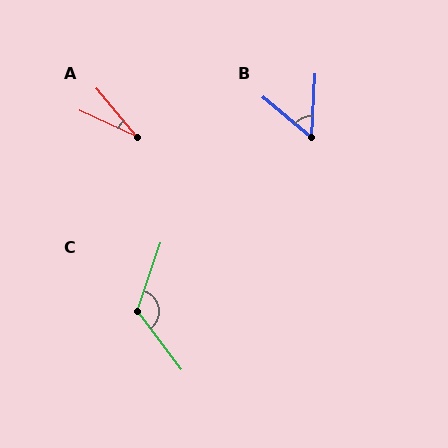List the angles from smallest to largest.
A (25°), B (54°), C (123°).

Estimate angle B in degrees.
Approximately 54 degrees.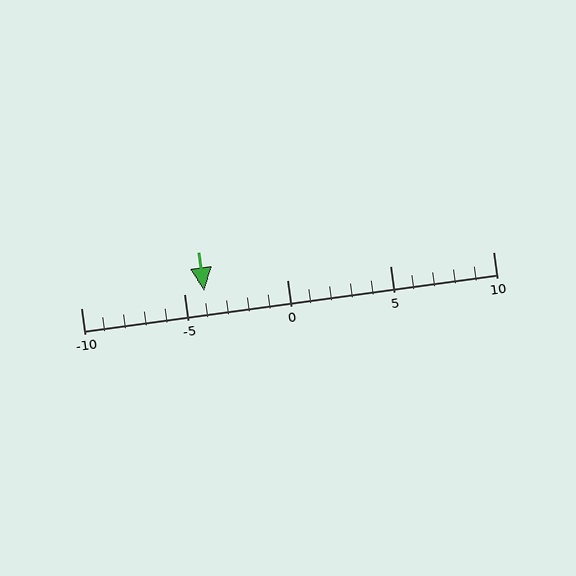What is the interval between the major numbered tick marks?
The major tick marks are spaced 5 units apart.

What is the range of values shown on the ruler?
The ruler shows values from -10 to 10.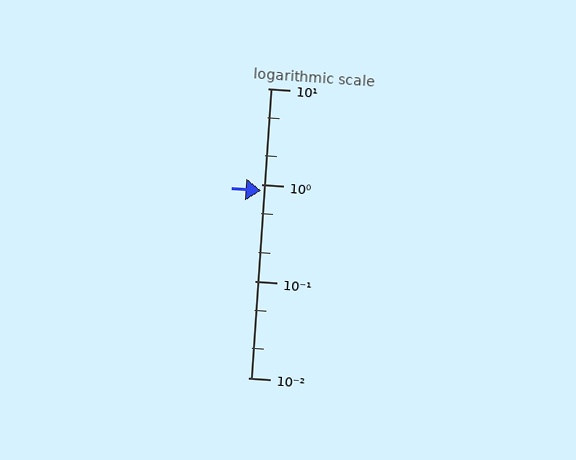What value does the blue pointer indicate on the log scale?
The pointer indicates approximately 0.88.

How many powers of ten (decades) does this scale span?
The scale spans 3 decades, from 0.01 to 10.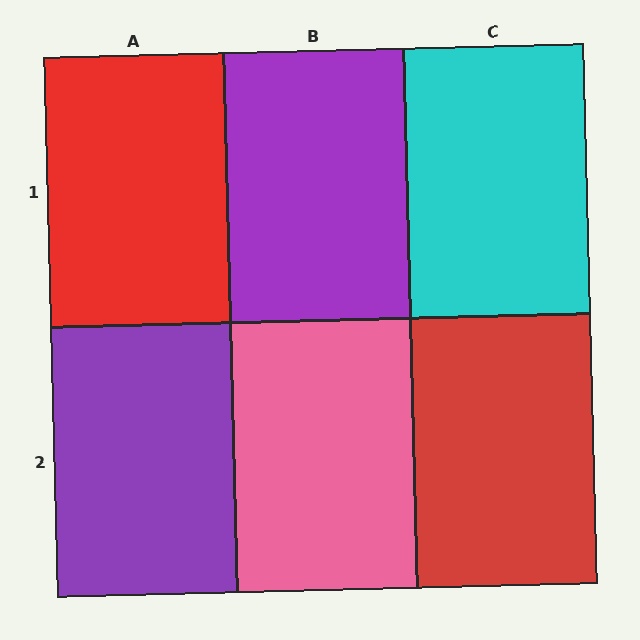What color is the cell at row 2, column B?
Pink.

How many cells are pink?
1 cell is pink.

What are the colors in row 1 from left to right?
Red, purple, cyan.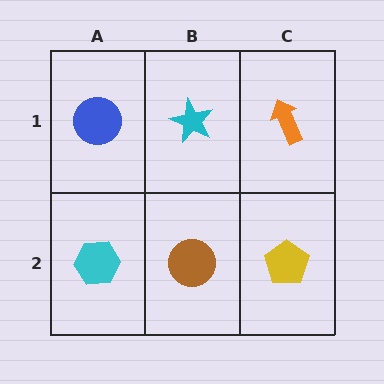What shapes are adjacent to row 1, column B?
A brown circle (row 2, column B), a blue circle (row 1, column A), an orange arrow (row 1, column C).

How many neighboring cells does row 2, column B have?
3.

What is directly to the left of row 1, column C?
A cyan star.